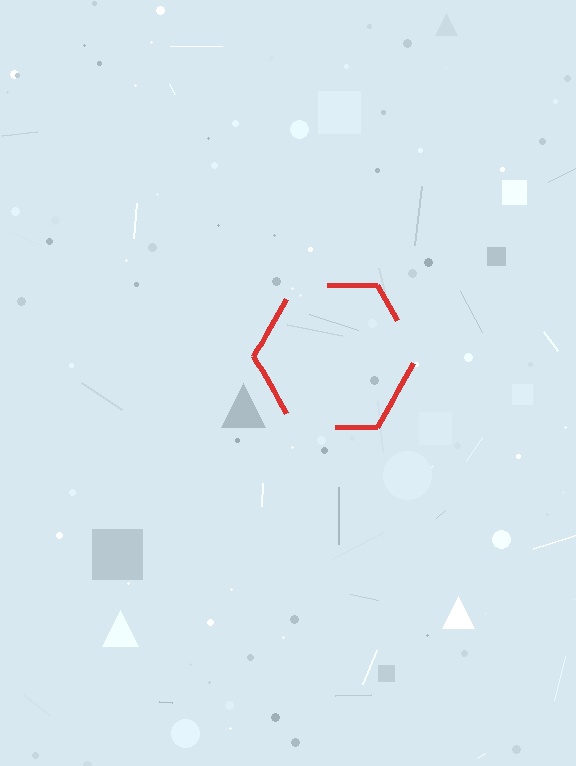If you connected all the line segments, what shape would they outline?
They would outline a hexagon.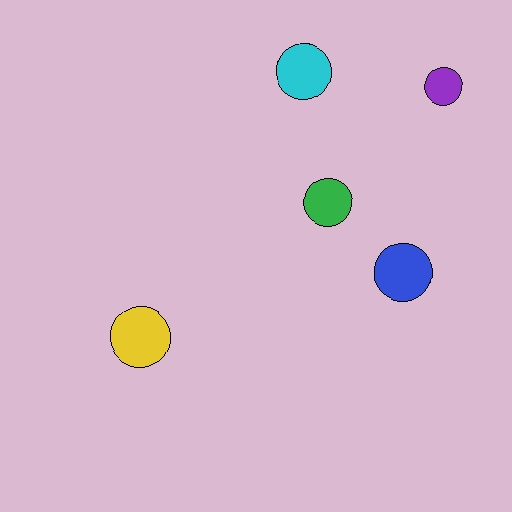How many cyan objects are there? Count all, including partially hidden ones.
There is 1 cyan object.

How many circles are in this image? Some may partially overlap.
There are 5 circles.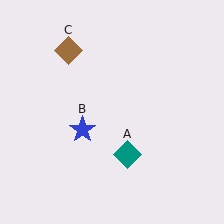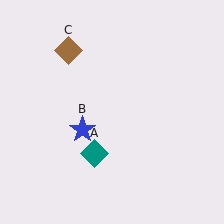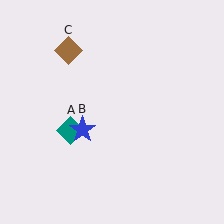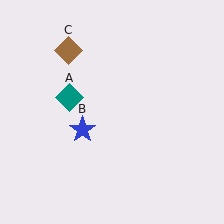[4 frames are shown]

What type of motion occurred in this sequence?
The teal diamond (object A) rotated clockwise around the center of the scene.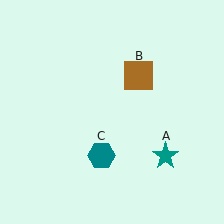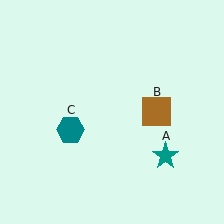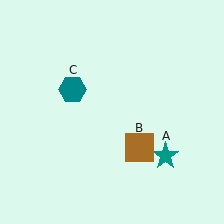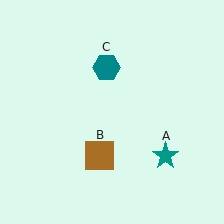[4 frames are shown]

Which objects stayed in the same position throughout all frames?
Teal star (object A) remained stationary.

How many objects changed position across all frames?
2 objects changed position: brown square (object B), teal hexagon (object C).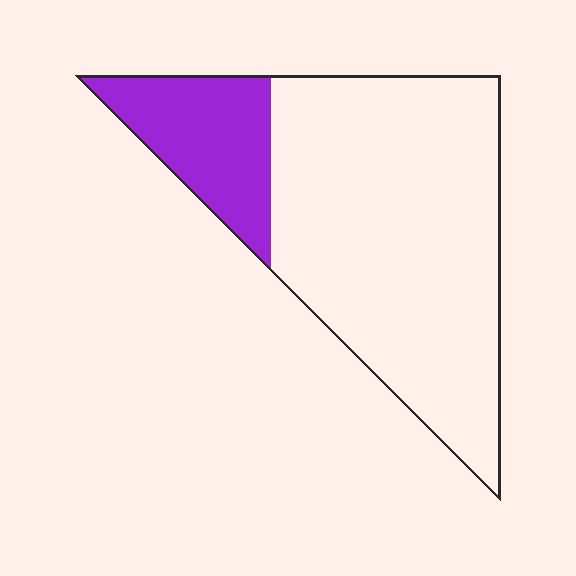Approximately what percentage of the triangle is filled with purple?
Approximately 20%.